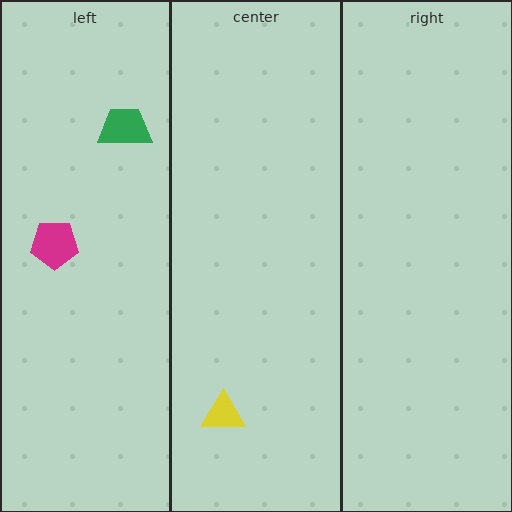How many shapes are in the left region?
2.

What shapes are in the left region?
The green trapezoid, the magenta pentagon.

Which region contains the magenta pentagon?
The left region.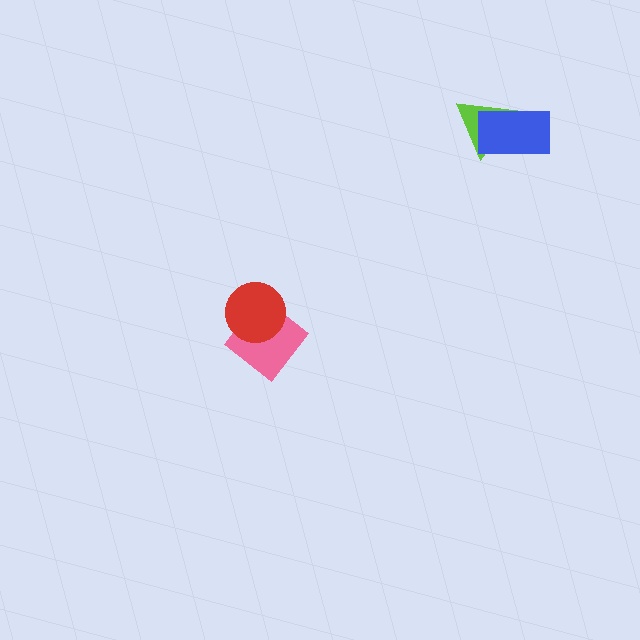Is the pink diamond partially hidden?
Yes, it is partially covered by another shape.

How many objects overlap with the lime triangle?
1 object overlaps with the lime triangle.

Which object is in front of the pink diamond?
The red circle is in front of the pink diamond.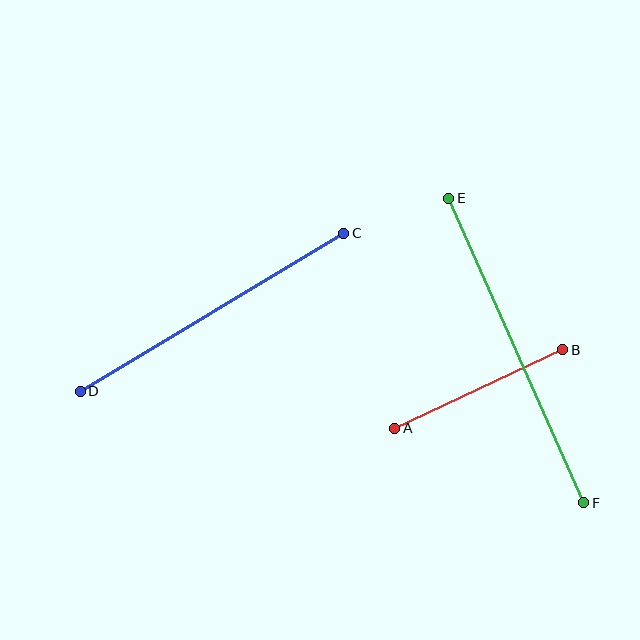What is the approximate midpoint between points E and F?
The midpoint is at approximately (516, 351) pixels.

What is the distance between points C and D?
The distance is approximately 307 pixels.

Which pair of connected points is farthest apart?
Points E and F are farthest apart.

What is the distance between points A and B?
The distance is approximately 186 pixels.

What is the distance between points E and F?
The distance is approximately 333 pixels.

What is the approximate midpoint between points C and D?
The midpoint is at approximately (212, 312) pixels.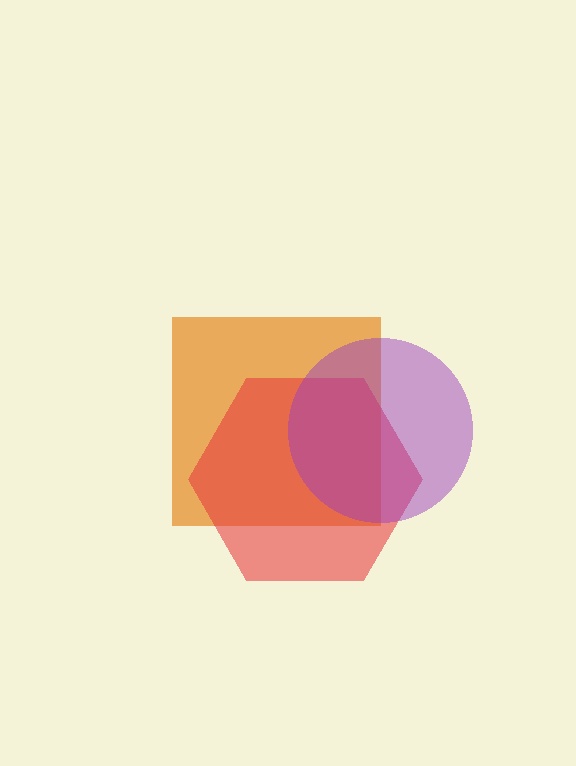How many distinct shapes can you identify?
There are 3 distinct shapes: an orange square, a red hexagon, a purple circle.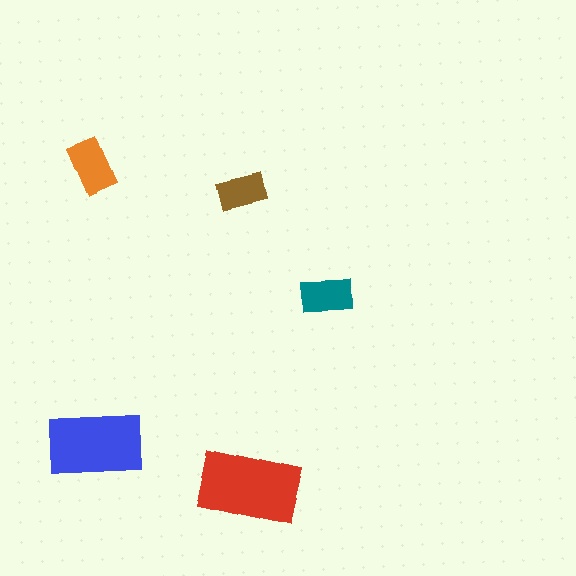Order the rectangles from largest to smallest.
the red one, the blue one, the orange one, the teal one, the brown one.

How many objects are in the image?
There are 5 objects in the image.